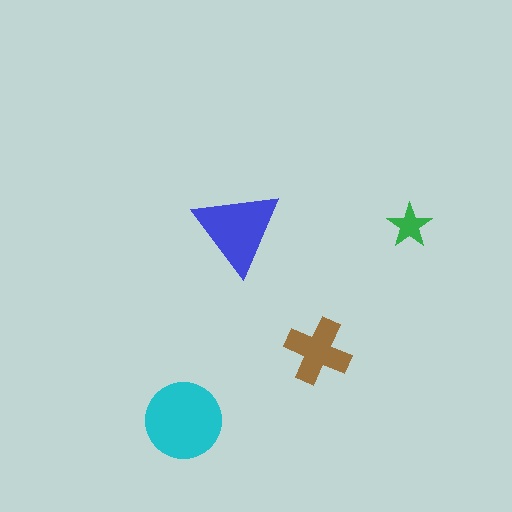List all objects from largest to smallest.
The cyan circle, the blue triangle, the brown cross, the green star.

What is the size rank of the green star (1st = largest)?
4th.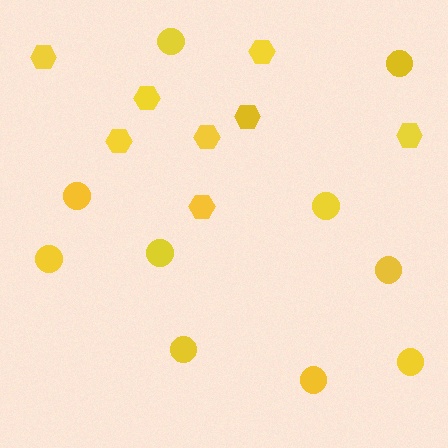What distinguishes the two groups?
There are 2 groups: one group of circles (10) and one group of hexagons (8).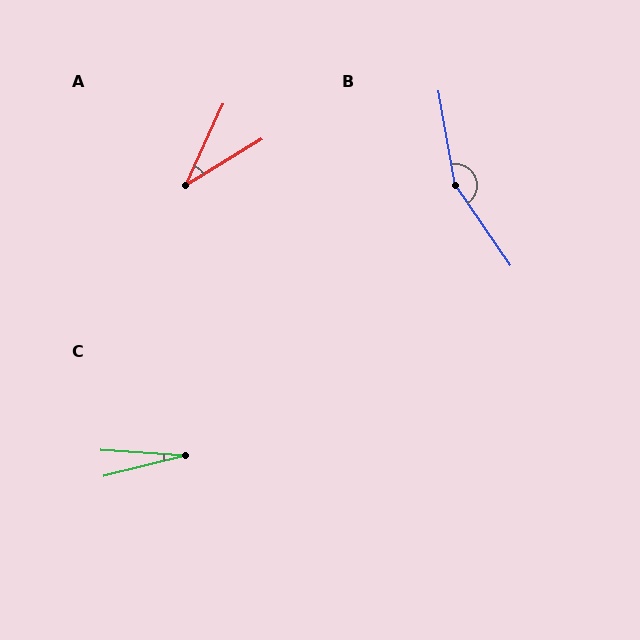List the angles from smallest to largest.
C (18°), A (34°), B (155°).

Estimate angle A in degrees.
Approximately 34 degrees.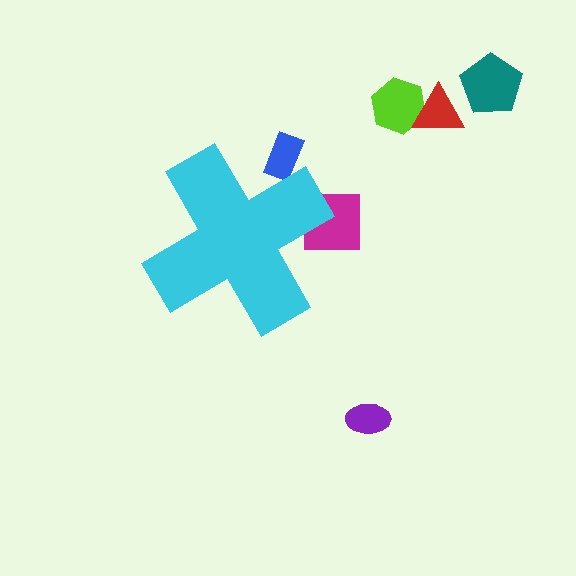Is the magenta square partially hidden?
Yes, the magenta square is partially hidden behind the cyan cross.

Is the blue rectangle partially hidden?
Yes, the blue rectangle is partially hidden behind the cyan cross.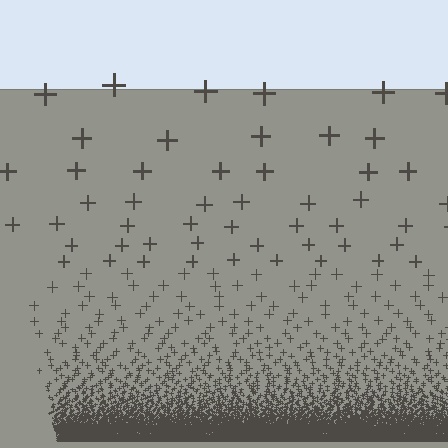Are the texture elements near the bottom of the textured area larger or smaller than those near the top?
Smaller. The gradient is inverted — elements near the bottom are smaller and denser.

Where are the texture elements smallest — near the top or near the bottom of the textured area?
Near the bottom.